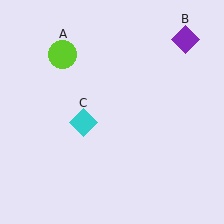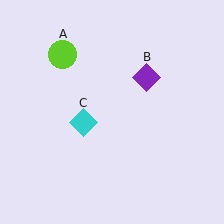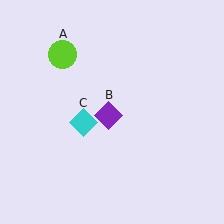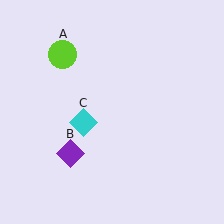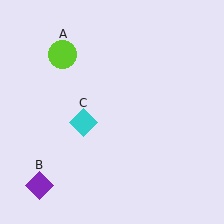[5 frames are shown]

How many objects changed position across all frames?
1 object changed position: purple diamond (object B).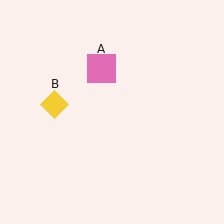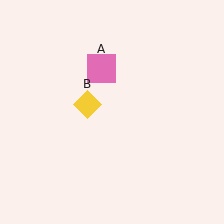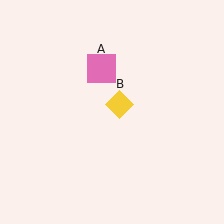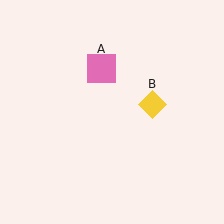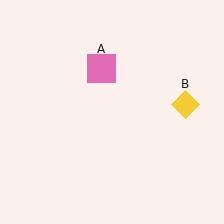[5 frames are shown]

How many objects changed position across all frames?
1 object changed position: yellow diamond (object B).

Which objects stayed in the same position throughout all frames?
Pink square (object A) remained stationary.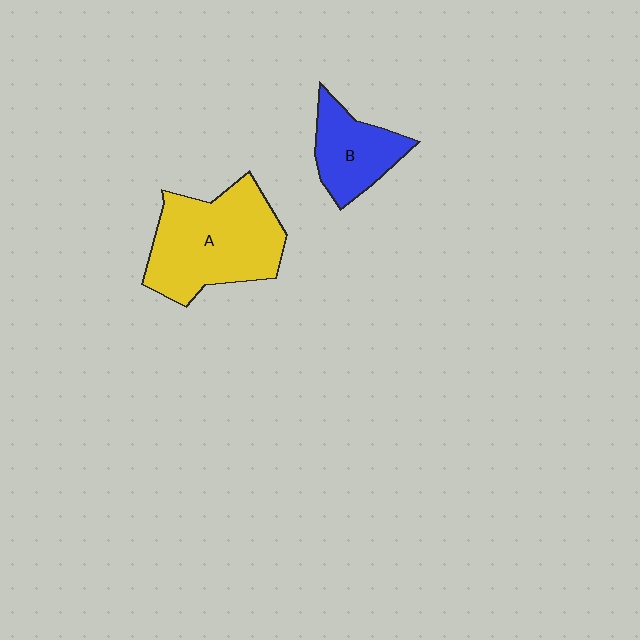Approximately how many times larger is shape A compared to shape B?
Approximately 1.9 times.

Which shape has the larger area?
Shape A (yellow).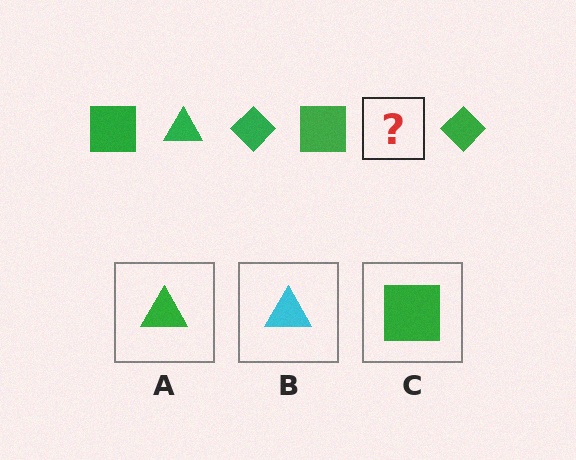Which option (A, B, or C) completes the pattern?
A.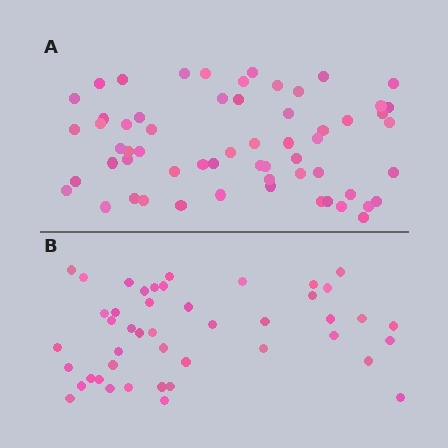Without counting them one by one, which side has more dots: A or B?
Region A (the top region) has more dots.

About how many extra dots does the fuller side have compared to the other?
Region A has approximately 15 more dots than region B.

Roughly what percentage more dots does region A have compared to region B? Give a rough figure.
About 35% more.